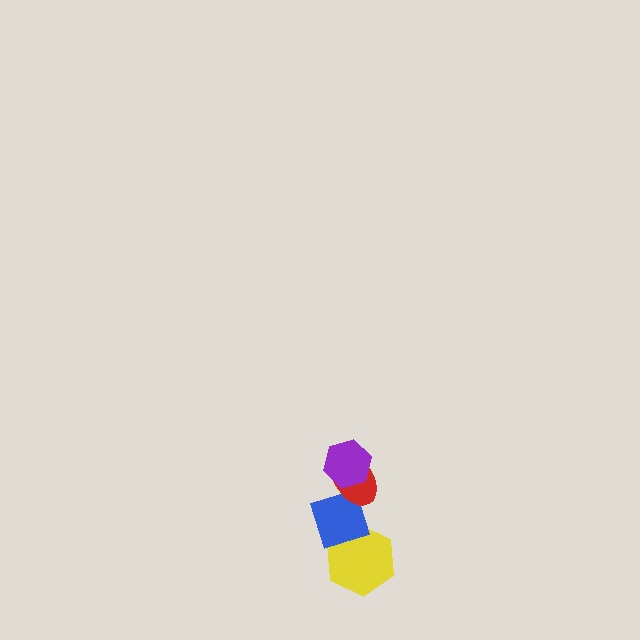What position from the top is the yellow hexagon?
The yellow hexagon is 4th from the top.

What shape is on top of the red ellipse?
The purple hexagon is on top of the red ellipse.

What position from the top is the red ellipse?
The red ellipse is 2nd from the top.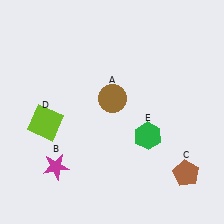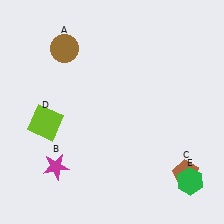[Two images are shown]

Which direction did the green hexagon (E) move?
The green hexagon (E) moved down.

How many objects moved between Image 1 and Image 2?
2 objects moved between the two images.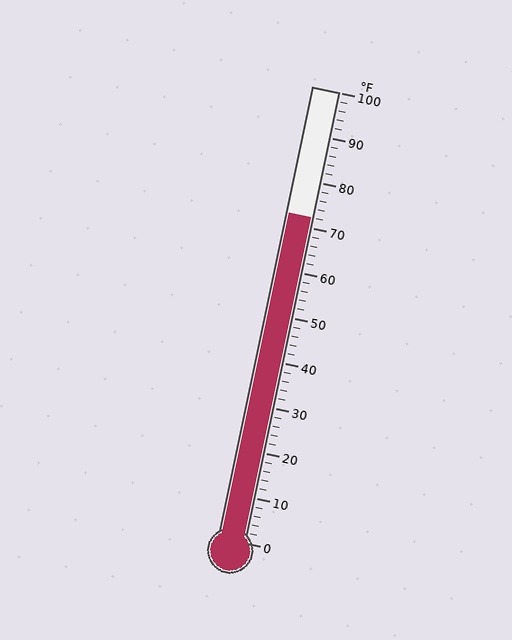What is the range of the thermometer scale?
The thermometer scale ranges from 0°F to 100°F.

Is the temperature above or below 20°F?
The temperature is above 20°F.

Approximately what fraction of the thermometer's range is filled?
The thermometer is filled to approximately 70% of its range.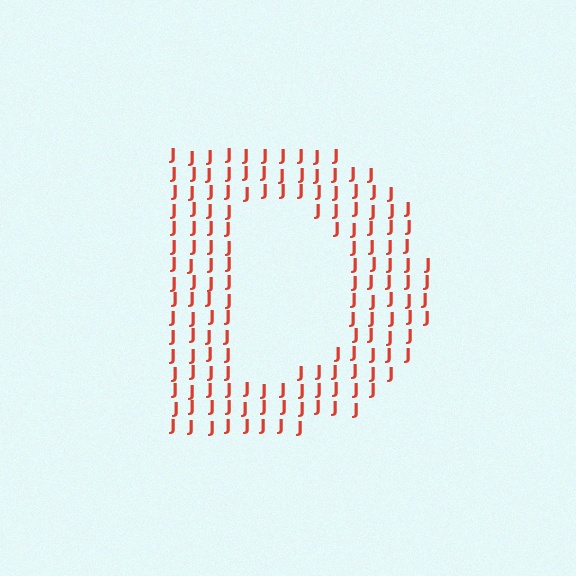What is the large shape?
The large shape is the letter D.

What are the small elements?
The small elements are letter J's.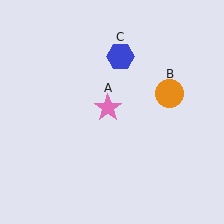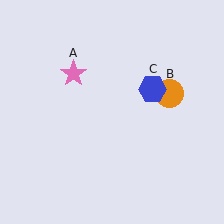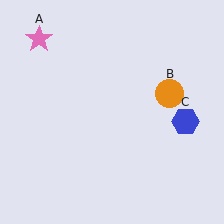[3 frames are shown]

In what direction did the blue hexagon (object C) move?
The blue hexagon (object C) moved down and to the right.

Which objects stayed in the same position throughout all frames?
Orange circle (object B) remained stationary.